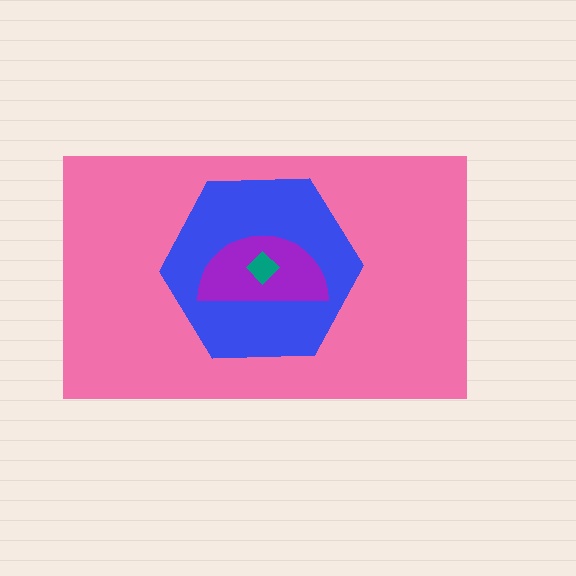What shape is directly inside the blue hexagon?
The purple semicircle.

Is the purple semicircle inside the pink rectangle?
Yes.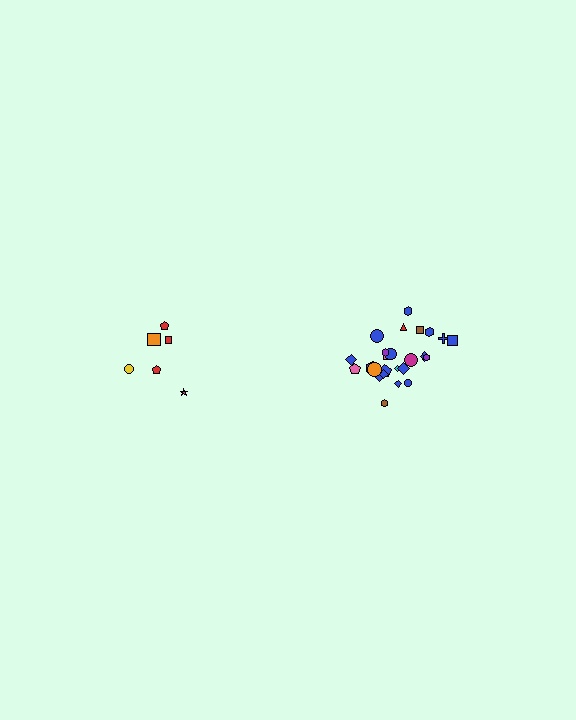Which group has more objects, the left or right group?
The right group.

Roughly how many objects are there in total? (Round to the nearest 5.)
Roughly 30 objects in total.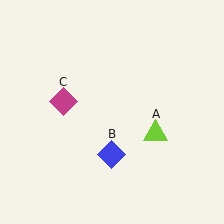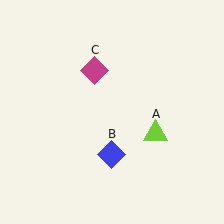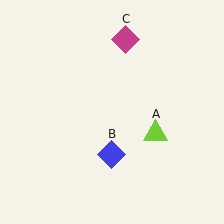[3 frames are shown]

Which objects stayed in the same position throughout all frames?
Lime triangle (object A) and blue diamond (object B) remained stationary.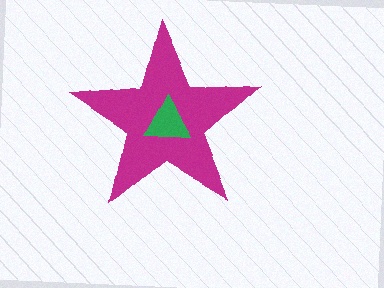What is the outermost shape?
The magenta star.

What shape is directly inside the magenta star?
The green triangle.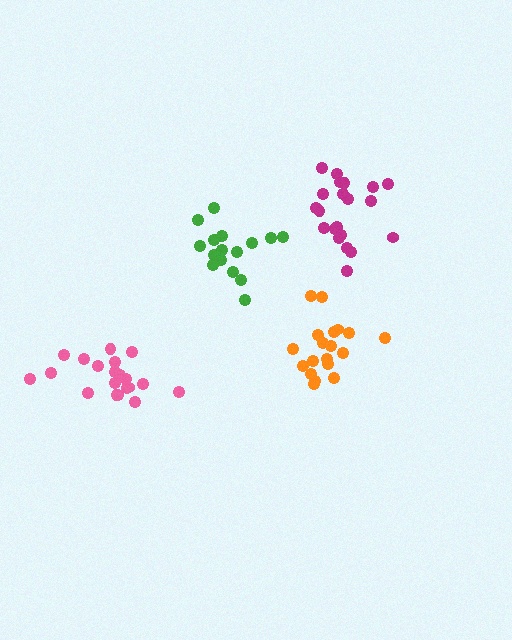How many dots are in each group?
Group 1: 20 dots, Group 2: 19 dots, Group 3: 16 dots, Group 4: 21 dots (76 total).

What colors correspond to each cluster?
The clusters are colored: pink, orange, green, magenta.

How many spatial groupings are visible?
There are 4 spatial groupings.